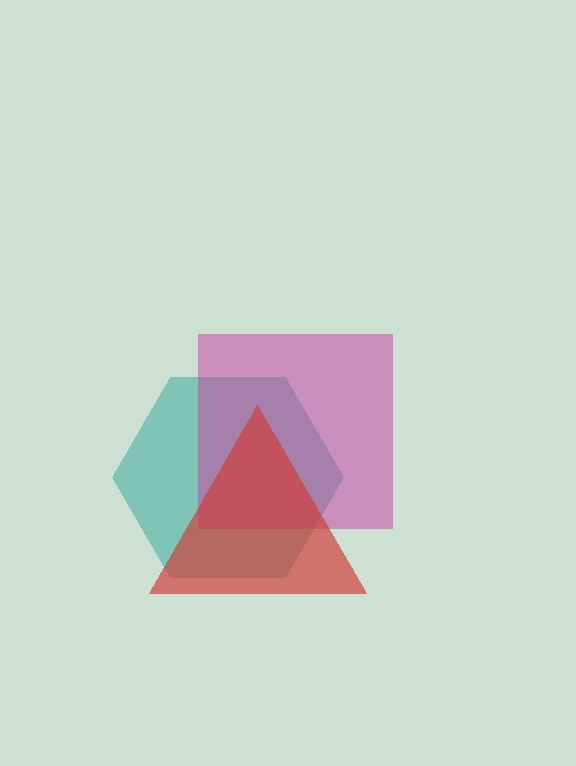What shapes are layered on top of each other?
The layered shapes are: a teal hexagon, a magenta square, a red triangle.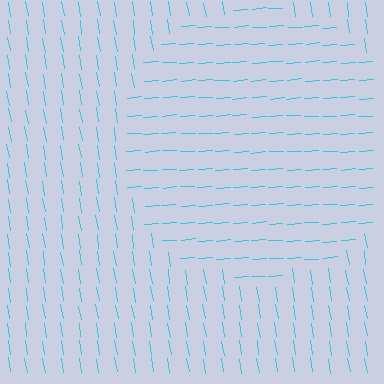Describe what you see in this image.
The image is filled with small cyan line segments. A circle region in the image has lines oriented differently from the surrounding lines, creating a visible texture boundary.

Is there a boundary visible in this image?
Yes, there is a texture boundary formed by a change in line orientation.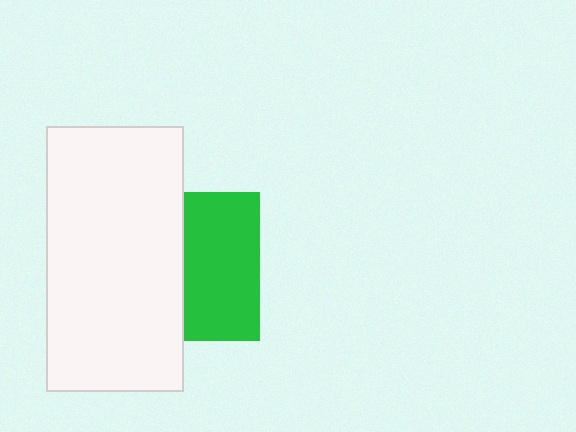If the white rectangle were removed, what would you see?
You would see the complete green square.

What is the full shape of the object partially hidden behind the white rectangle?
The partially hidden object is a green square.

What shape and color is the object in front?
The object in front is a white rectangle.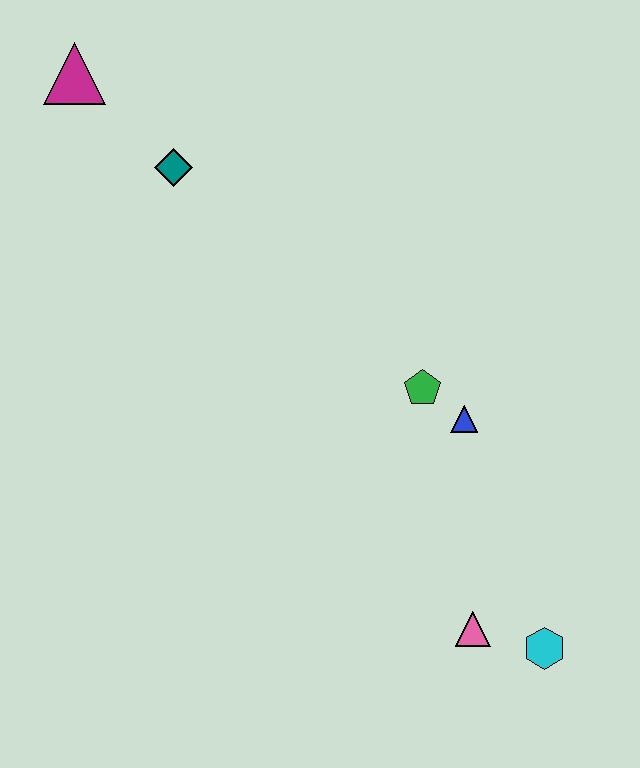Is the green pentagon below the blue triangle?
No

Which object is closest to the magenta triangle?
The teal diamond is closest to the magenta triangle.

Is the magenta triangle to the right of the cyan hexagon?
No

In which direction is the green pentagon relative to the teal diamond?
The green pentagon is to the right of the teal diamond.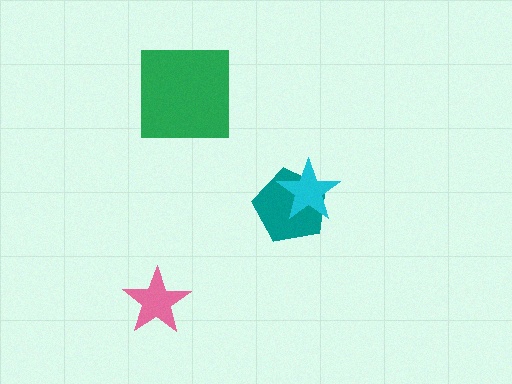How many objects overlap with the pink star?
0 objects overlap with the pink star.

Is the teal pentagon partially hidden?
Yes, it is partially covered by another shape.